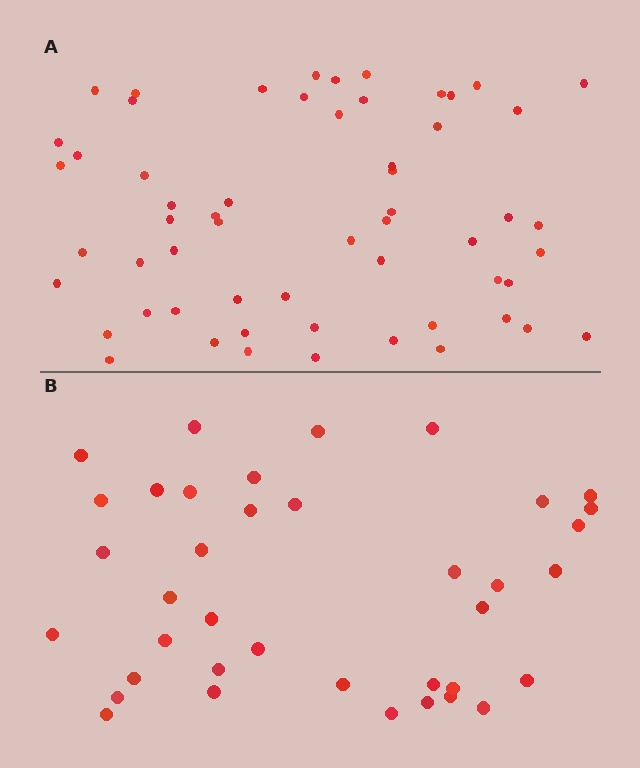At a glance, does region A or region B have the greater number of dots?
Region A (the top region) has more dots.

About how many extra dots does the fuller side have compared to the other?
Region A has approximately 20 more dots than region B.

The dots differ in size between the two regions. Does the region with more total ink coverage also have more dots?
No. Region B has more total ink coverage because its dots are larger, but region A actually contains more individual dots. Total area can be misleading — the number of items is what matters here.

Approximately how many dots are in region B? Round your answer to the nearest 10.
About 40 dots. (The exact count is 38, which rounds to 40.)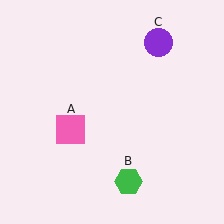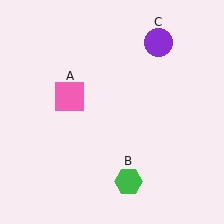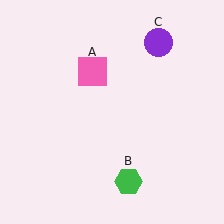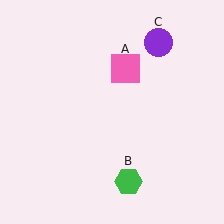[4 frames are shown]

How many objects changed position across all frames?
1 object changed position: pink square (object A).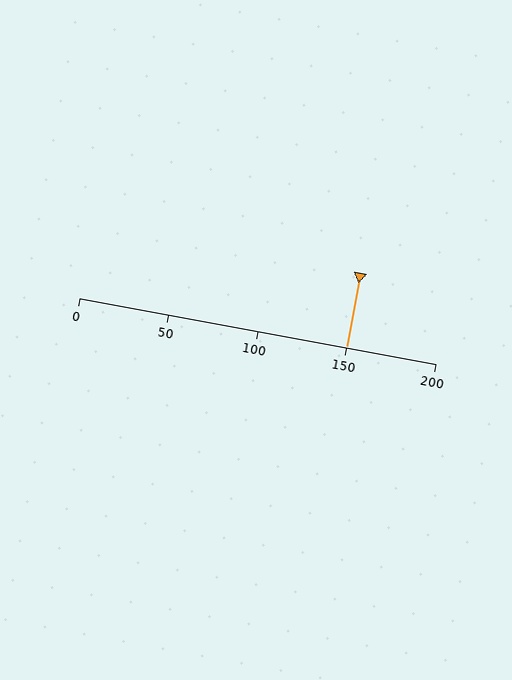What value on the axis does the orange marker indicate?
The marker indicates approximately 150.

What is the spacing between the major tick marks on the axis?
The major ticks are spaced 50 apart.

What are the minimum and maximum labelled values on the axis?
The axis runs from 0 to 200.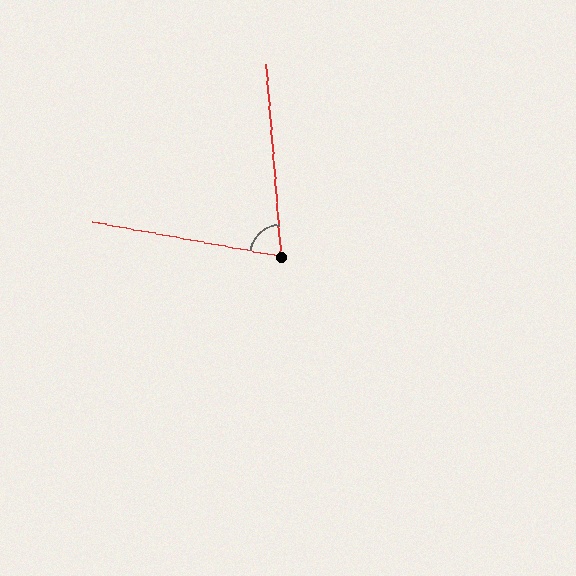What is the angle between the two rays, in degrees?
Approximately 75 degrees.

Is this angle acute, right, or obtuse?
It is acute.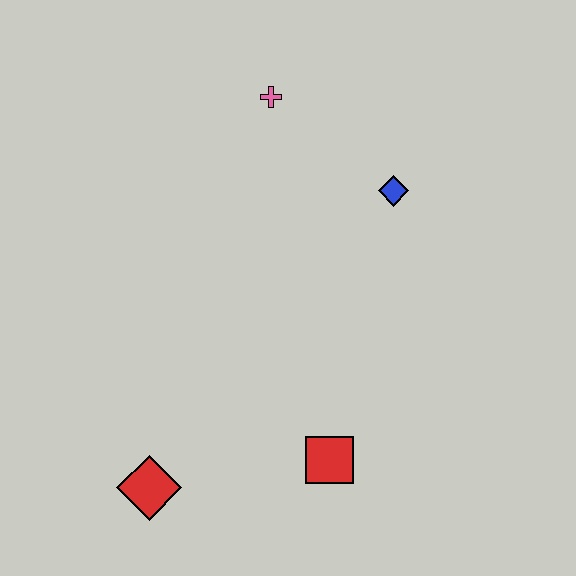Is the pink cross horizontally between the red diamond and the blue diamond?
Yes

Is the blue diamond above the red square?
Yes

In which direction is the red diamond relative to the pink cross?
The red diamond is below the pink cross.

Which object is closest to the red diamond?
The red square is closest to the red diamond.